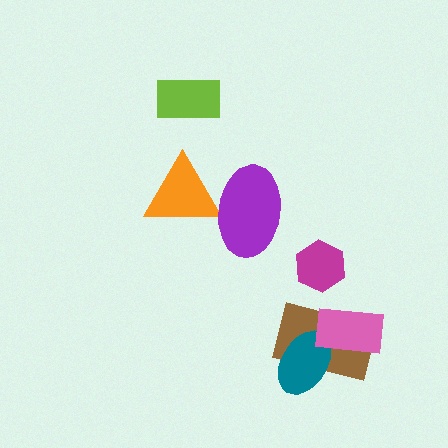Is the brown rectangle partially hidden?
Yes, it is partially covered by another shape.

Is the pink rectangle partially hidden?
No, no other shape covers it.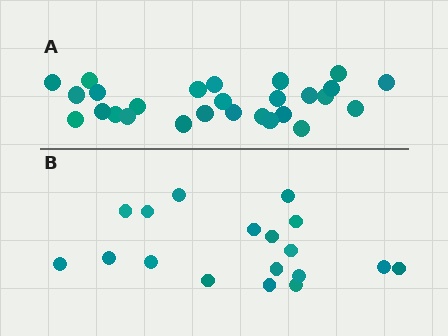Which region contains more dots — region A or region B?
Region A (the top region) has more dots.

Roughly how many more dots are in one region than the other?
Region A has roughly 8 or so more dots than region B.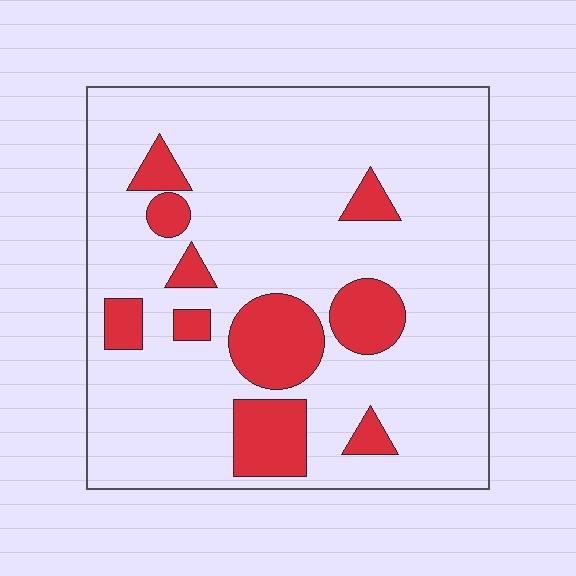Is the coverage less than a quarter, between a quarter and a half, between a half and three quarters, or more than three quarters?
Less than a quarter.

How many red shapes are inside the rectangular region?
10.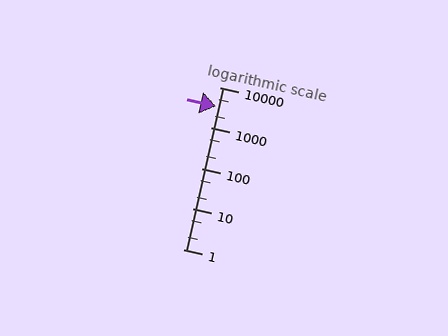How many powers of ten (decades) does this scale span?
The scale spans 4 decades, from 1 to 10000.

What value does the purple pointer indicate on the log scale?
The pointer indicates approximately 3300.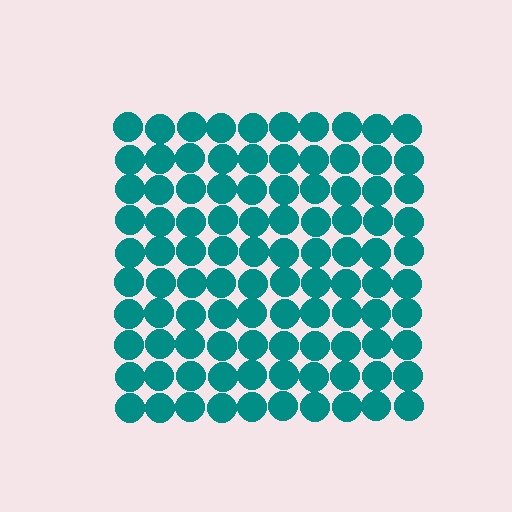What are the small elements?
The small elements are circles.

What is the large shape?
The large shape is a square.